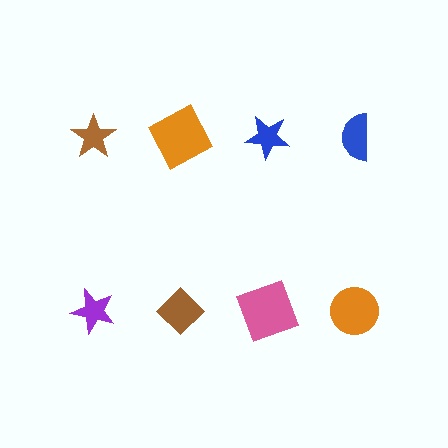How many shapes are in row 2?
4 shapes.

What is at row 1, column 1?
A brown star.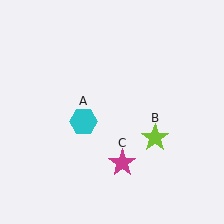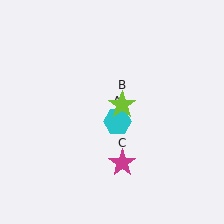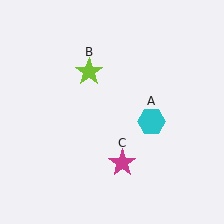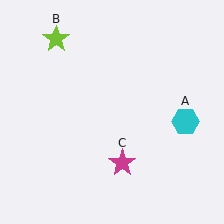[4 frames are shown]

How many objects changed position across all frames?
2 objects changed position: cyan hexagon (object A), lime star (object B).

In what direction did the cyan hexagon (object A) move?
The cyan hexagon (object A) moved right.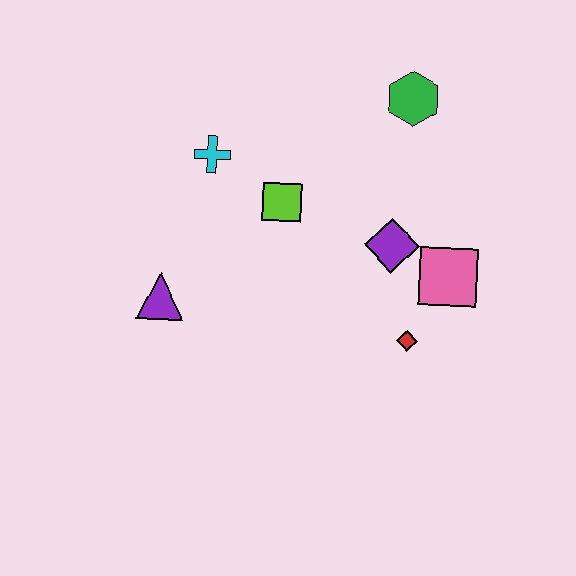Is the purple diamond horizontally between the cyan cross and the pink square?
Yes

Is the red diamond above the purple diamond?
No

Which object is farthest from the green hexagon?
The purple triangle is farthest from the green hexagon.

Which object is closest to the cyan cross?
The lime square is closest to the cyan cross.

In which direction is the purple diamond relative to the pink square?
The purple diamond is to the left of the pink square.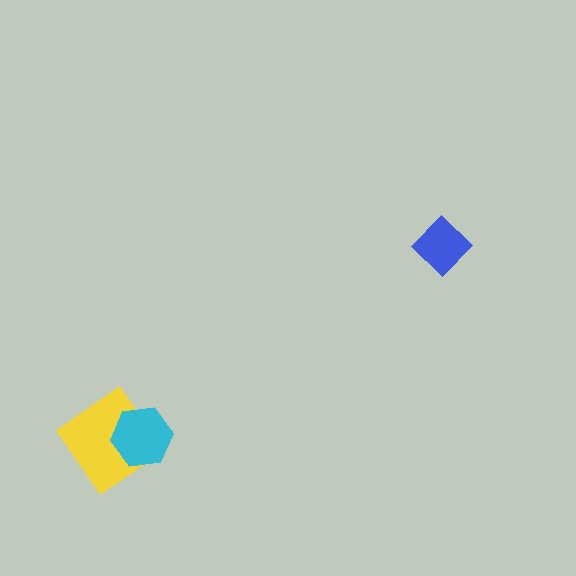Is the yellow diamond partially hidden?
Yes, it is partially covered by another shape.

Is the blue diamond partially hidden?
No, no other shape covers it.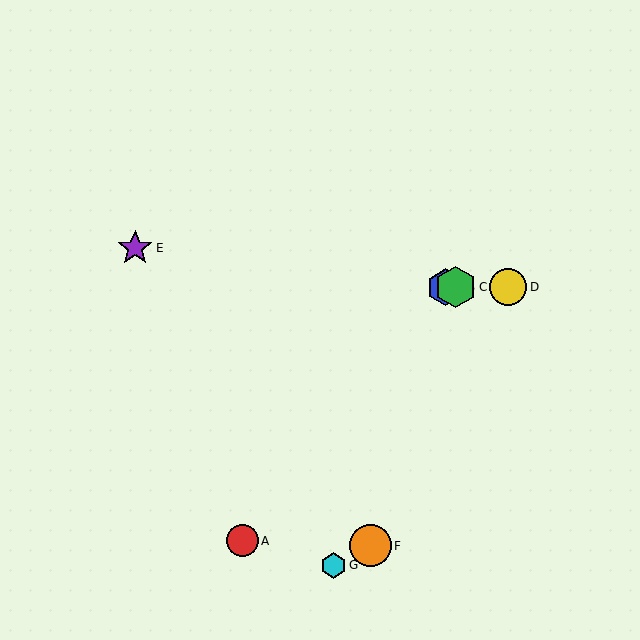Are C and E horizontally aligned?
No, C is at y≈287 and E is at y≈248.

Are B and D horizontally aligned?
Yes, both are at y≈287.